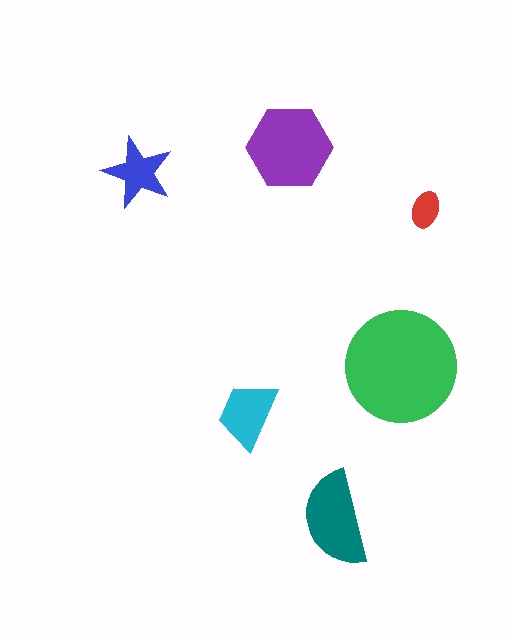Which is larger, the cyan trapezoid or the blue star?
The cyan trapezoid.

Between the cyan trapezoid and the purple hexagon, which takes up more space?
The purple hexagon.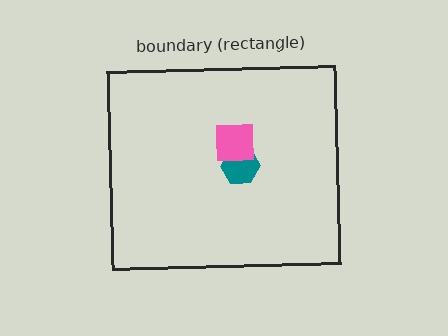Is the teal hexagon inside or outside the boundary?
Inside.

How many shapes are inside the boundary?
2 inside, 0 outside.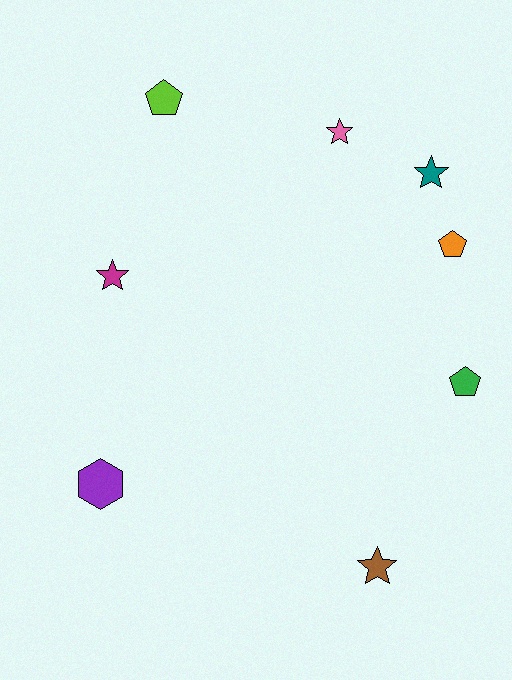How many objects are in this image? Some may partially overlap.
There are 8 objects.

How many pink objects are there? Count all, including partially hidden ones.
There is 1 pink object.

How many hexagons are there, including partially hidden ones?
There is 1 hexagon.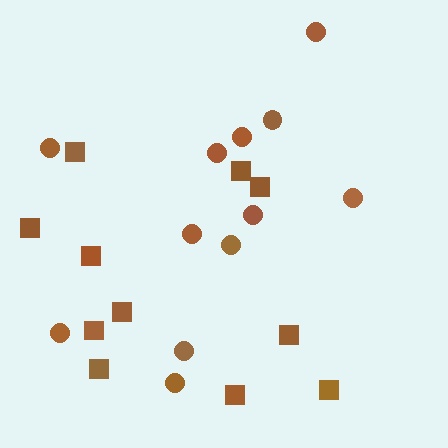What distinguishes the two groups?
There are 2 groups: one group of circles (12) and one group of squares (11).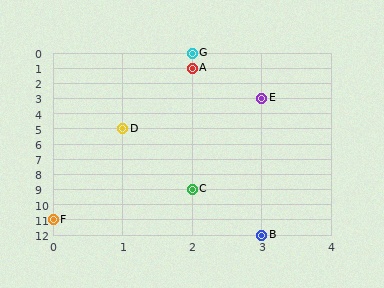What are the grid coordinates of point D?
Point D is at grid coordinates (1, 5).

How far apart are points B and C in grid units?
Points B and C are 1 column and 3 rows apart (about 3.2 grid units diagonally).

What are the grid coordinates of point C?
Point C is at grid coordinates (2, 9).